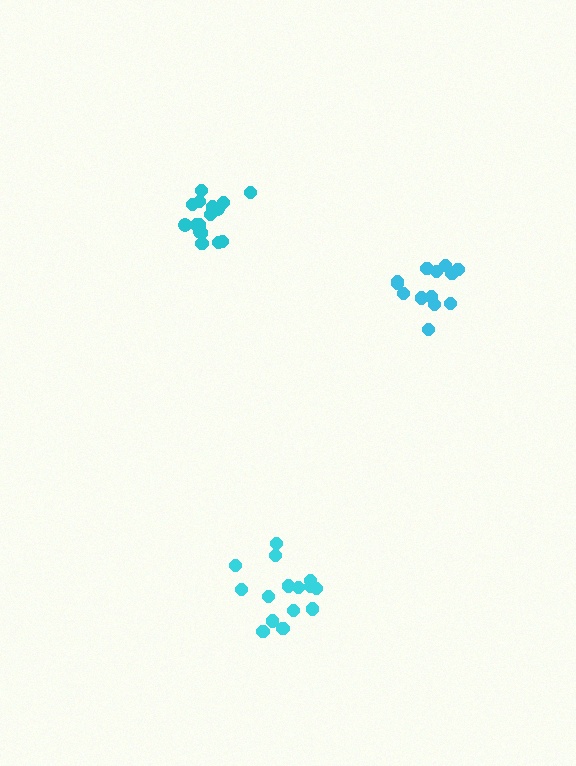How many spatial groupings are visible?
There are 3 spatial groupings.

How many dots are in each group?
Group 1: 17 dots, Group 2: 15 dots, Group 3: 13 dots (45 total).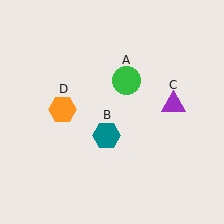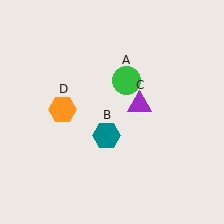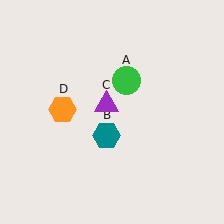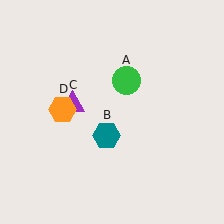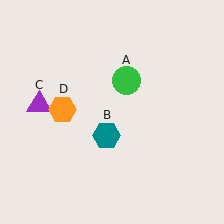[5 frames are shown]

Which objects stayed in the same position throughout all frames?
Green circle (object A) and teal hexagon (object B) and orange hexagon (object D) remained stationary.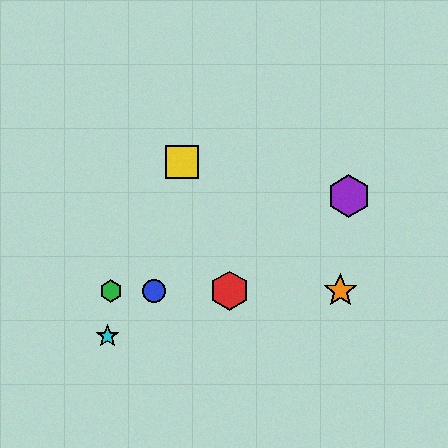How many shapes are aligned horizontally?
4 shapes (the red hexagon, the blue circle, the green hexagon, the orange star) are aligned horizontally.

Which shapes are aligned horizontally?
The red hexagon, the blue circle, the green hexagon, the orange star are aligned horizontally.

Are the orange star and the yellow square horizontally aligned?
No, the orange star is at y≈291 and the yellow square is at y≈162.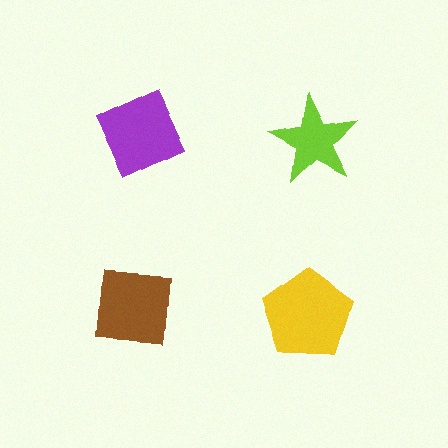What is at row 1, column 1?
A purple diamond.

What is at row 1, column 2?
A lime star.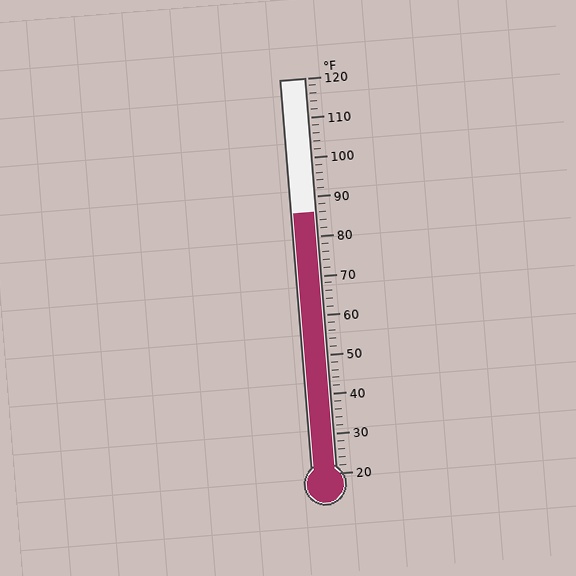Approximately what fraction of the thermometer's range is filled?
The thermometer is filled to approximately 65% of its range.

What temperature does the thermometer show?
The thermometer shows approximately 86°F.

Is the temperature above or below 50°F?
The temperature is above 50°F.